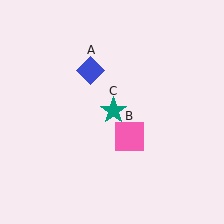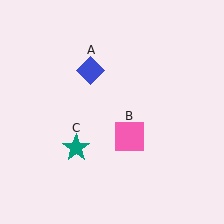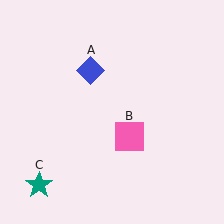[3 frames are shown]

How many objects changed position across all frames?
1 object changed position: teal star (object C).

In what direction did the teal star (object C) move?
The teal star (object C) moved down and to the left.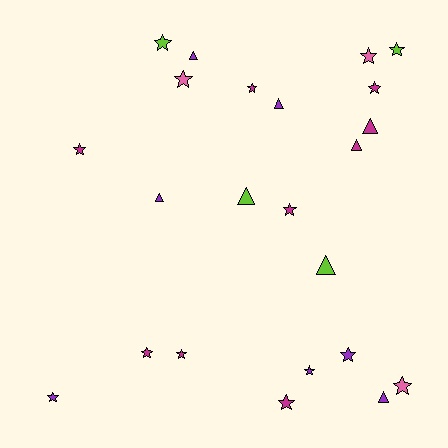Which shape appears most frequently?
Star, with 15 objects.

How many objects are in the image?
There are 23 objects.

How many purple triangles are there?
There are 4 purple triangles.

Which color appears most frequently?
Magenta, with 9 objects.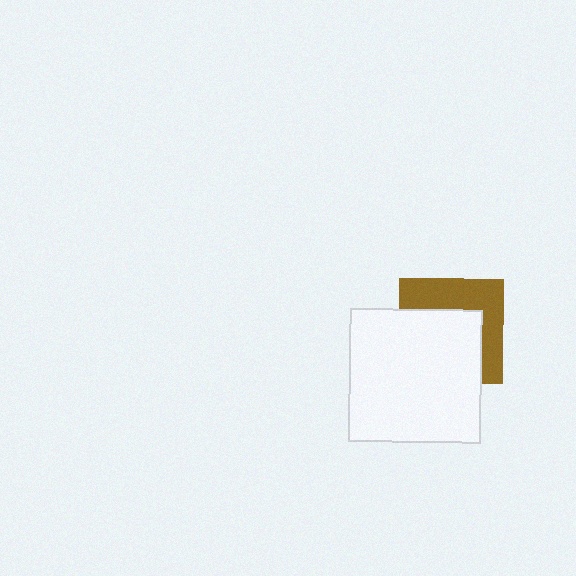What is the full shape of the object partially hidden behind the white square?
The partially hidden object is a brown square.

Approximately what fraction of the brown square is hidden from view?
Roughly 56% of the brown square is hidden behind the white square.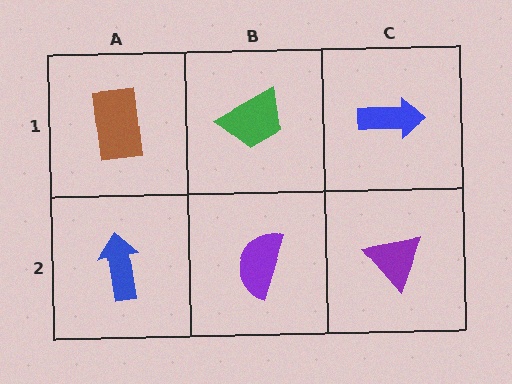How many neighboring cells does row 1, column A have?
2.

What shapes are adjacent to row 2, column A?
A brown rectangle (row 1, column A), a purple semicircle (row 2, column B).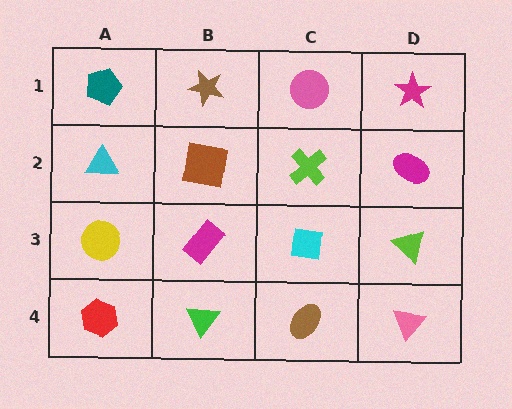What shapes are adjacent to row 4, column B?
A magenta rectangle (row 3, column B), a red hexagon (row 4, column A), a brown ellipse (row 4, column C).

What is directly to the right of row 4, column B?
A brown ellipse.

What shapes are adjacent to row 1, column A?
A cyan triangle (row 2, column A), a brown star (row 1, column B).